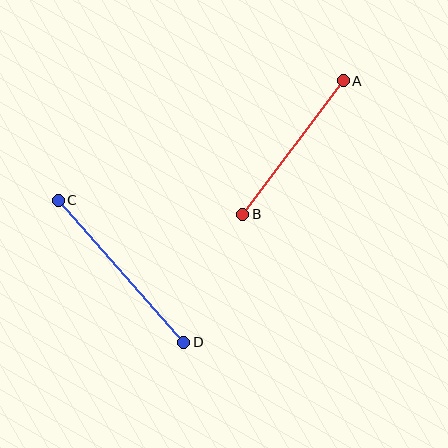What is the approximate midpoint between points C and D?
The midpoint is at approximately (121, 271) pixels.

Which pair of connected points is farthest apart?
Points C and D are farthest apart.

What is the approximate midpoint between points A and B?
The midpoint is at approximately (293, 148) pixels.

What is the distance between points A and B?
The distance is approximately 167 pixels.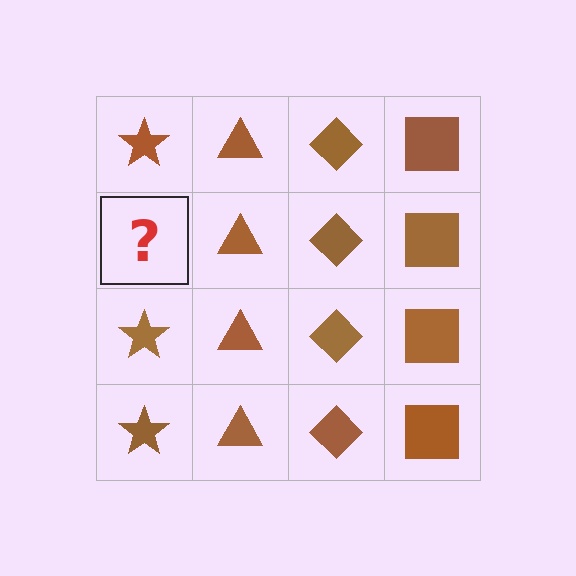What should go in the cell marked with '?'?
The missing cell should contain a brown star.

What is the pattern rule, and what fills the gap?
The rule is that each column has a consistent shape. The gap should be filled with a brown star.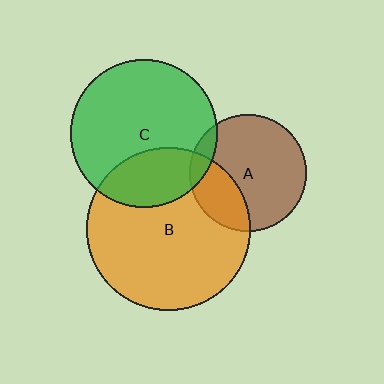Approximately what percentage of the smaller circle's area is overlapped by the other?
Approximately 30%.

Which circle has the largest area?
Circle B (orange).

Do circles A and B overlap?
Yes.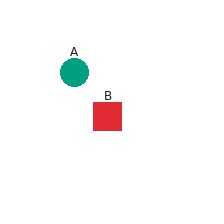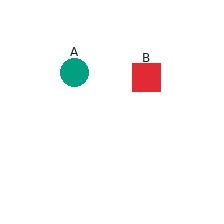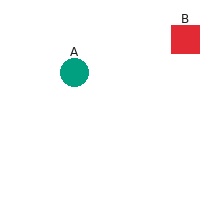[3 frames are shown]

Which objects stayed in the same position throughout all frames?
Teal circle (object A) remained stationary.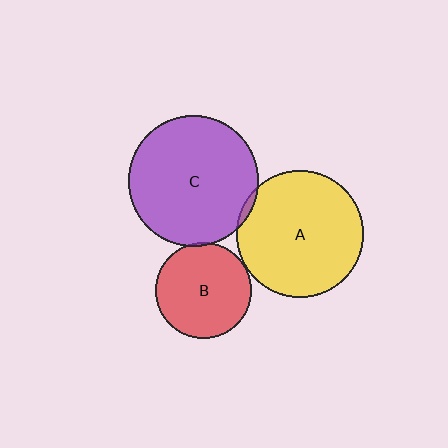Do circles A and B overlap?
Yes.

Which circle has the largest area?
Circle C (purple).